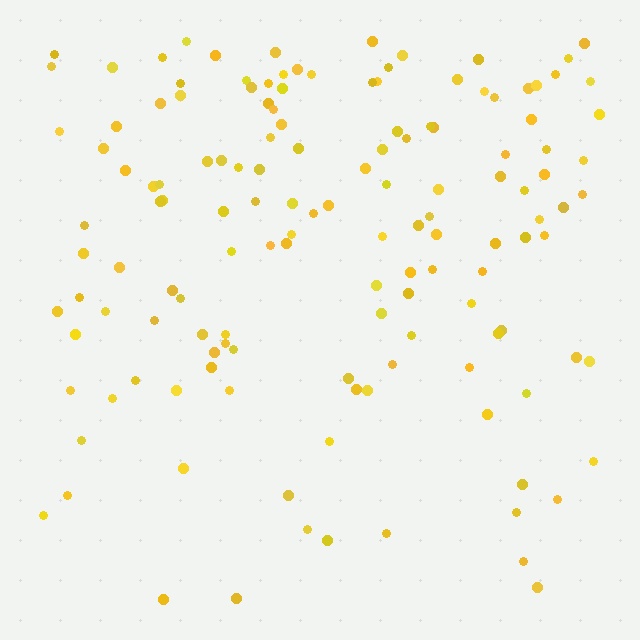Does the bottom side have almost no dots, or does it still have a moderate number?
Still a moderate number, just noticeably fewer than the top.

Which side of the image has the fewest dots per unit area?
The bottom.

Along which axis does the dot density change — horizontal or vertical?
Vertical.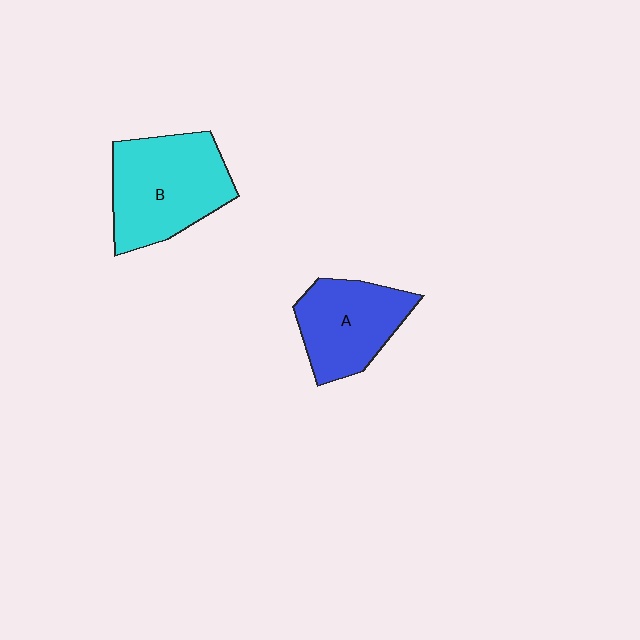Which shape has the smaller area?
Shape A (blue).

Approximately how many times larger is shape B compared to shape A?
Approximately 1.3 times.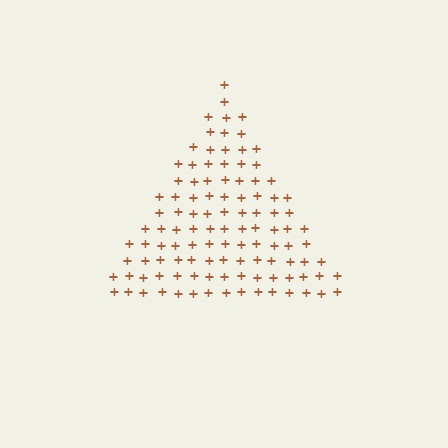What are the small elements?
The small elements are plus signs.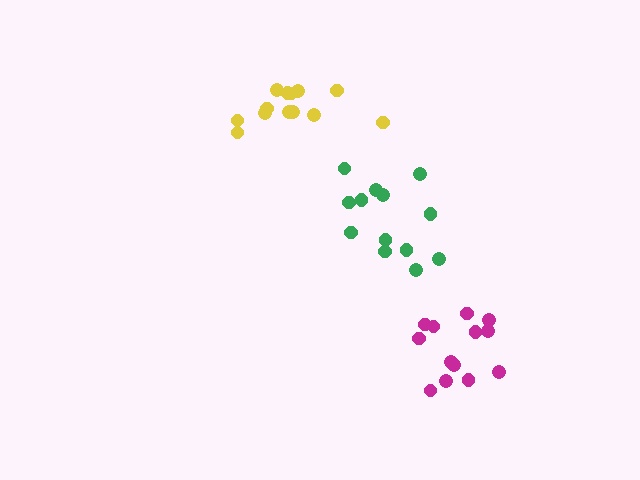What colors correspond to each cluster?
The clusters are colored: green, yellow, magenta.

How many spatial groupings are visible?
There are 3 spatial groupings.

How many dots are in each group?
Group 1: 13 dots, Group 2: 13 dots, Group 3: 13 dots (39 total).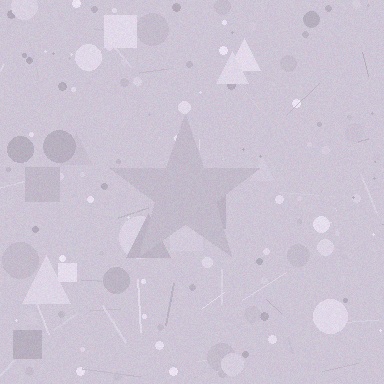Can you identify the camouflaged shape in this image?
The camouflaged shape is a star.